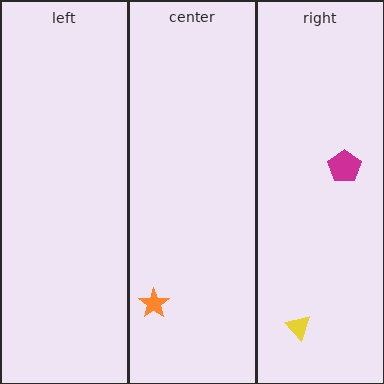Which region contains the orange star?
The center region.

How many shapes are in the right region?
2.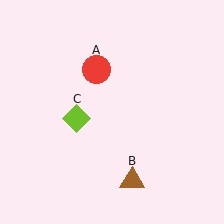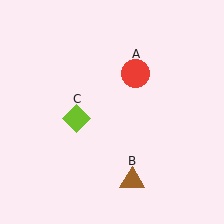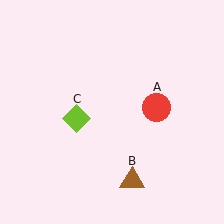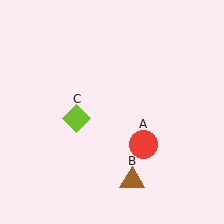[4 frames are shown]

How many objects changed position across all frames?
1 object changed position: red circle (object A).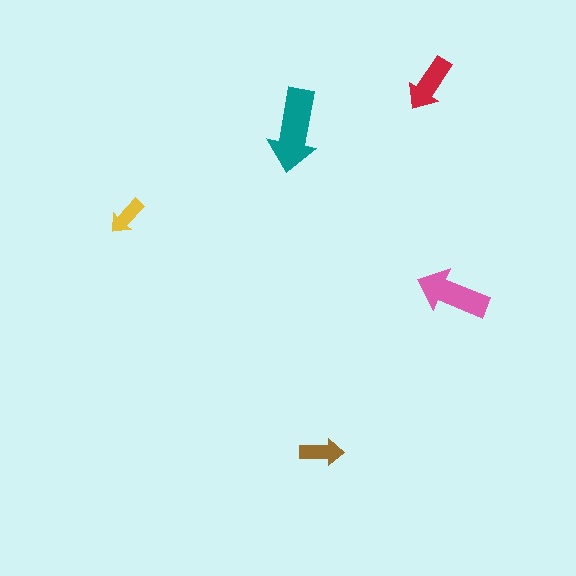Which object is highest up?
The red arrow is topmost.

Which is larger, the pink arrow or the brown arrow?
The pink one.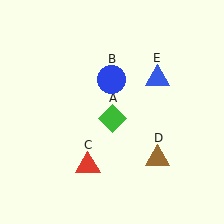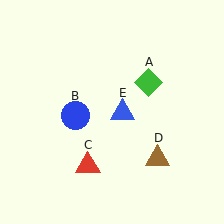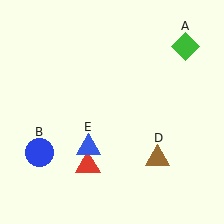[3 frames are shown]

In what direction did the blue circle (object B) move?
The blue circle (object B) moved down and to the left.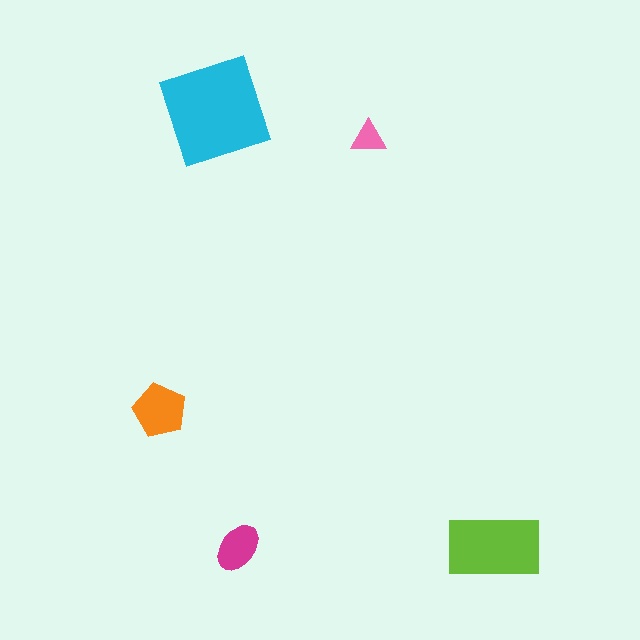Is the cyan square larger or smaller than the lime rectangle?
Larger.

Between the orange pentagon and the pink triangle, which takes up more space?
The orange pentagon.